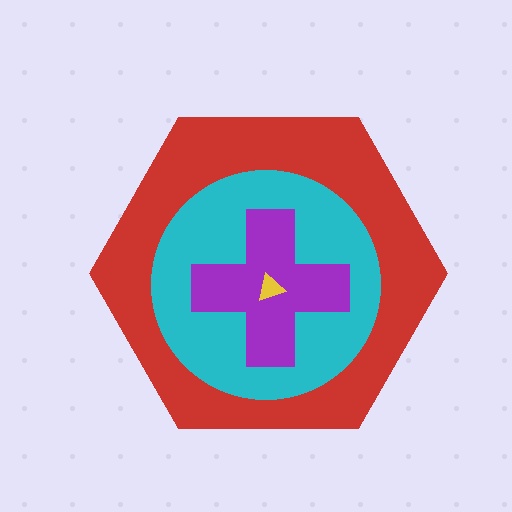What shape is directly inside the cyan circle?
The purple cross.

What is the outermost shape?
The red hexagon.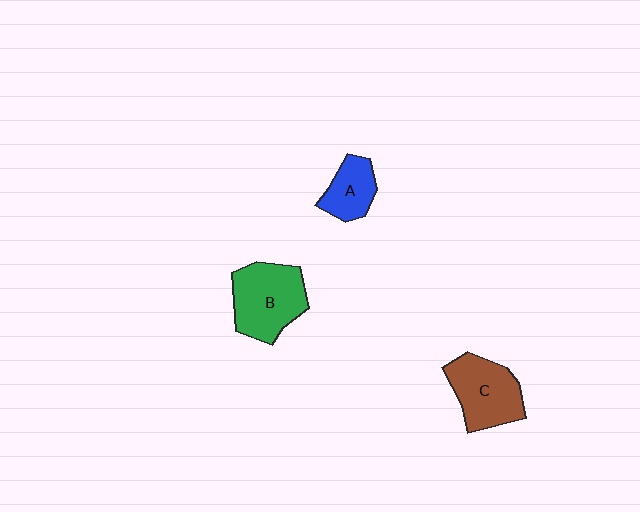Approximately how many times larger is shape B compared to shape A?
Approximately 1.8 times.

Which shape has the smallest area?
Shape A (blue).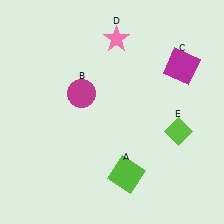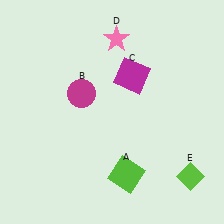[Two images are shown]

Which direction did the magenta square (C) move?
The magenta square (C) moved left.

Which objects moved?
The objects that moved are: the magenta square (C), the lime diamond (E).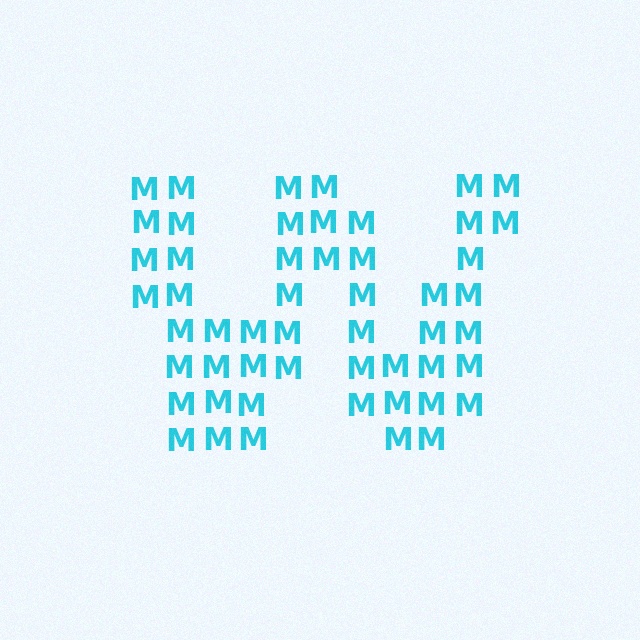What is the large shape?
The large shape is the letter W.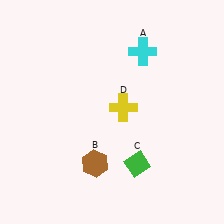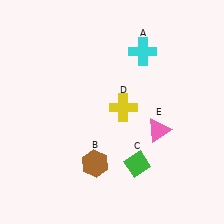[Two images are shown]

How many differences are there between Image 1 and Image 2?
There is 1 difference between the two images.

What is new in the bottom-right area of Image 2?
A pink triangle (E) was added in the bottom-right area of Image 2.